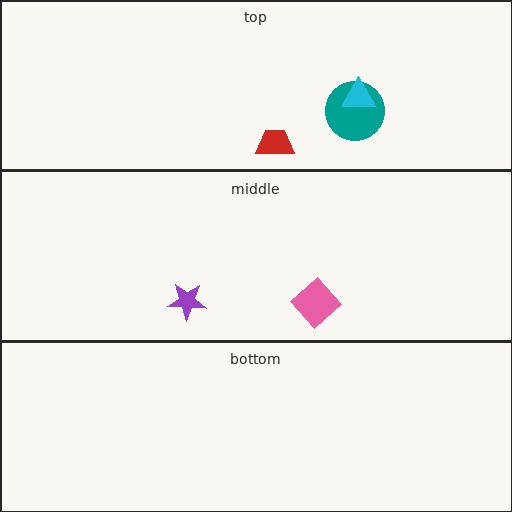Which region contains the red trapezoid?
The top region.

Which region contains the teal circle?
The top region.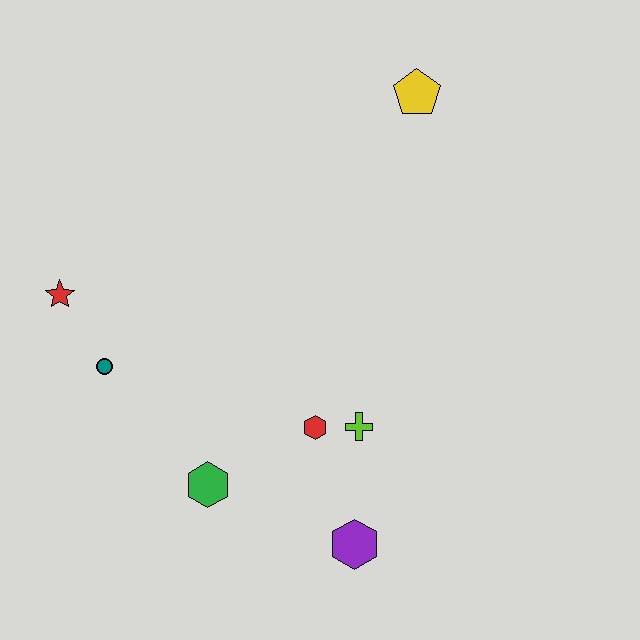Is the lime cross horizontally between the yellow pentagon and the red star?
Yes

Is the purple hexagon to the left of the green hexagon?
No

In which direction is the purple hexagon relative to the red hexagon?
The purple hexagon is below the red hexagon.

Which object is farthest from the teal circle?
The yellow pentagon is farthest from the teal circle.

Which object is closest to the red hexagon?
The lime cross is closest to the red hexagon.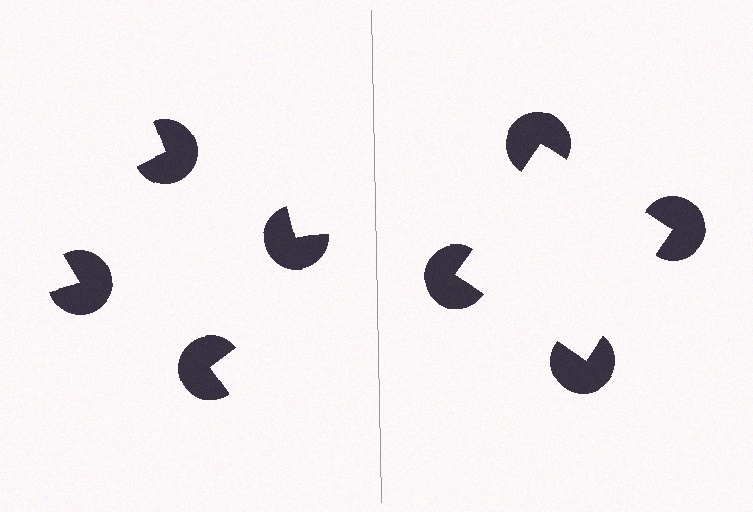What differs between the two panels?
The pac-man discs are positioned identically on both sides; only the wedge orientations differ. On the right they align to a square; on the left they are misaligned.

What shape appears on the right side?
An illusory square.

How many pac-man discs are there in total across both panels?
8 — 4 on each side.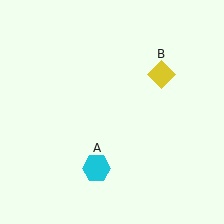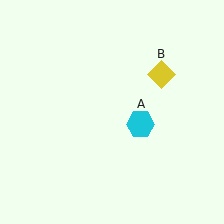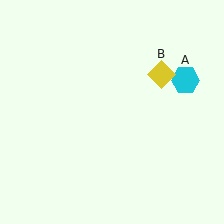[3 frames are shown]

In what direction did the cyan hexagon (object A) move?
The cyan hexagon (object A) moved up and to the right.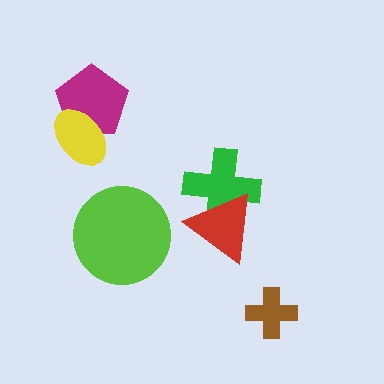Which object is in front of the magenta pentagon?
The yellow ellipse is in front of the magenta pentagon.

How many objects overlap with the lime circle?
0 objects overlap with the lime circle.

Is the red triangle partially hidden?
No, no other shape covers it.